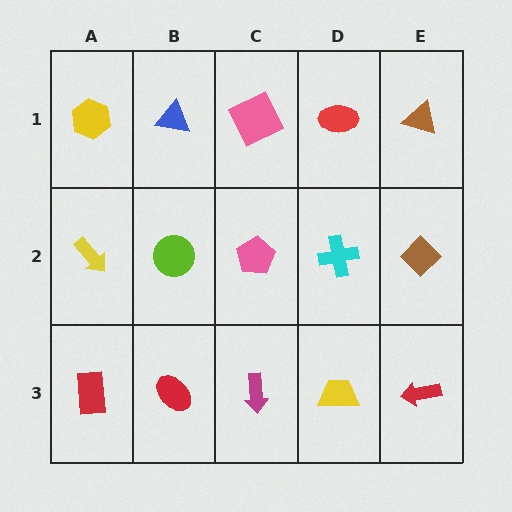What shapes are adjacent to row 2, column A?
A yellow hexagon (row 1, column A), a red rectangle (row 3, column A), a lime circle (row 2, column B).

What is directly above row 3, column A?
A yellow arrow.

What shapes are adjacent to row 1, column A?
A yellow arrow (row 2, column A), a blue triangle (row 1, column B).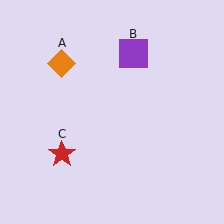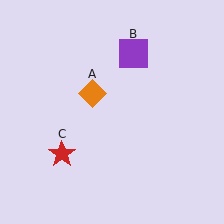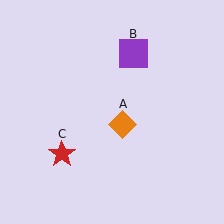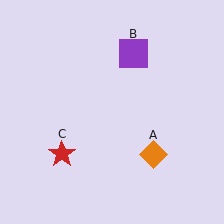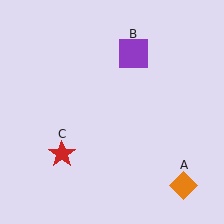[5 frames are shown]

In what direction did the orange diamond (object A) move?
The orange diamond (object A) moved down and to the right.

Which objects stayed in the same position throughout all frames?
Purple square (object B) and red star (object C) remained stationary.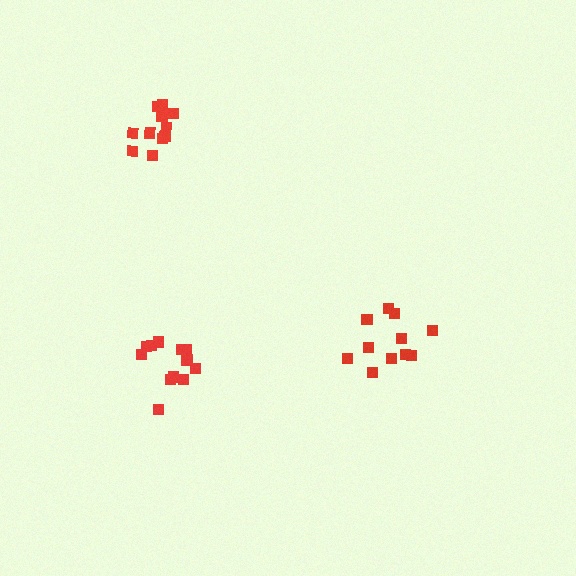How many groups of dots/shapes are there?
There are 3 groups.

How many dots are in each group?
Group 1: 11 dots, Group 2: 12 dots, Group 3: 11 dots (34 total).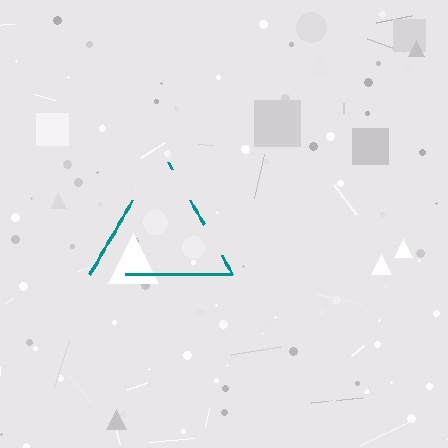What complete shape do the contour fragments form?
The contour fragments form a triangle.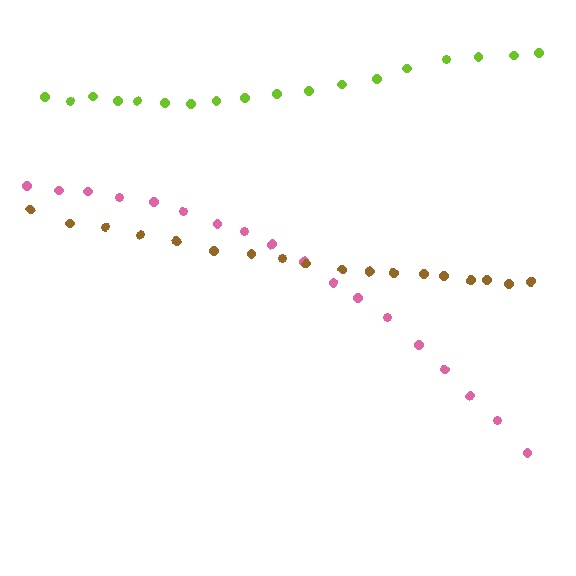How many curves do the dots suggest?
There are 3 distinct paths.